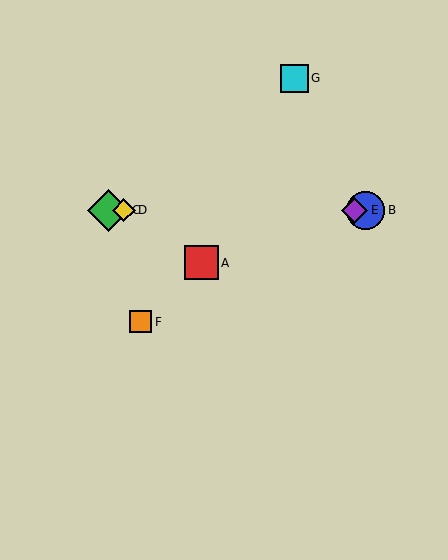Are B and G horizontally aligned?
No, B is at y≈210 and G is at y≈78.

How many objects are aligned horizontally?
4 objects (B, C, D, E) are aligned horizontally.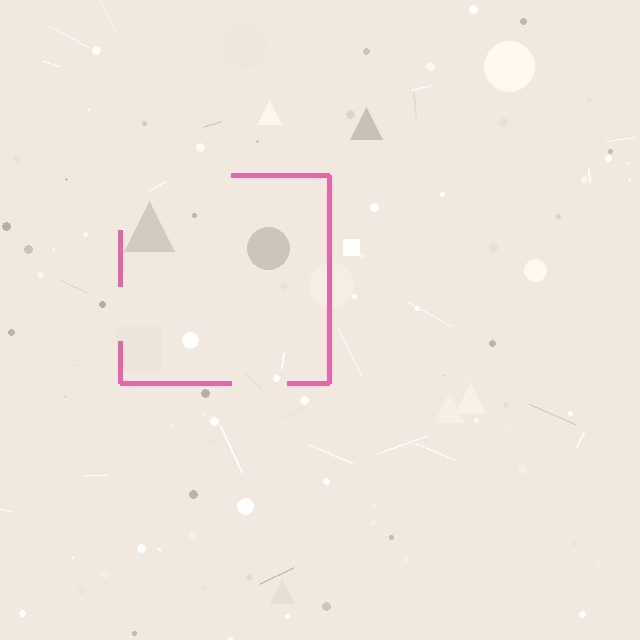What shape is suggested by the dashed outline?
The dashed outline suggests a square.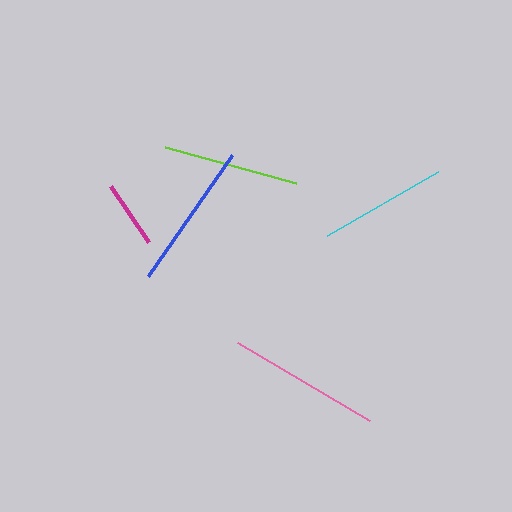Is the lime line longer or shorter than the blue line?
The blue line is longer than the lime line.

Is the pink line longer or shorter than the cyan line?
The pink line is longer than the cyan line.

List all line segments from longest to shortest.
From longest to shortest: pink, blue, lime, cyan, magenta.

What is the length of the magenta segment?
The magenta segment is approximately 68 pixels long.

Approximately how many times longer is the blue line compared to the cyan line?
The blue line is approximately 1.1 times the length of the cyan line.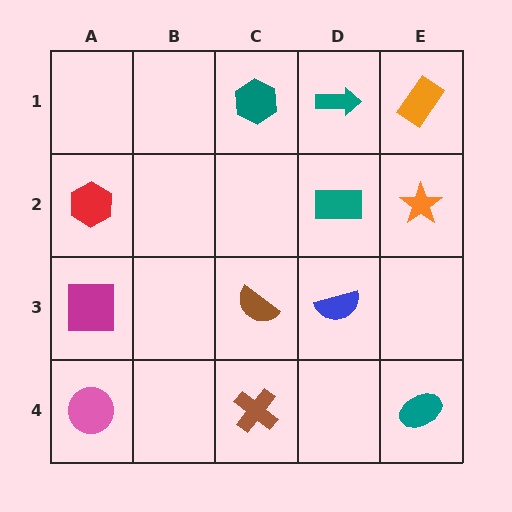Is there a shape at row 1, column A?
No, that cell is empty.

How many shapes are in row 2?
3 shapes.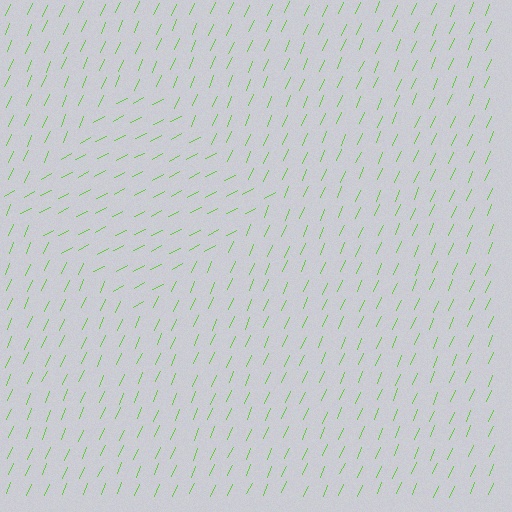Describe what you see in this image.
The image is filled with small lime line segments. A diamond region in the image has lines oriented differently from the surrounding lines, creating a visible texture boundary.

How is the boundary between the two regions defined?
The boundary is defined purely by a change in line orientation (approximately 39 degrees difference). All lines are the same color and thickness.